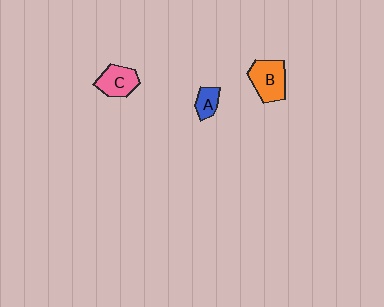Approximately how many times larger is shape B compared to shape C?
Approximately 1.2 times.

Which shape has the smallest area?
Shape A (blue).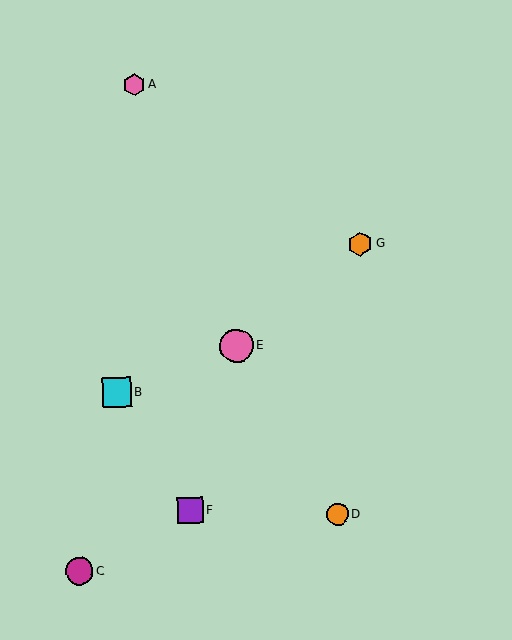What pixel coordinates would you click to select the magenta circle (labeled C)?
Click at (79, 571) to select the magenta circle C.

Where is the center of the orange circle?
The center of the orange circle is at (338, 514).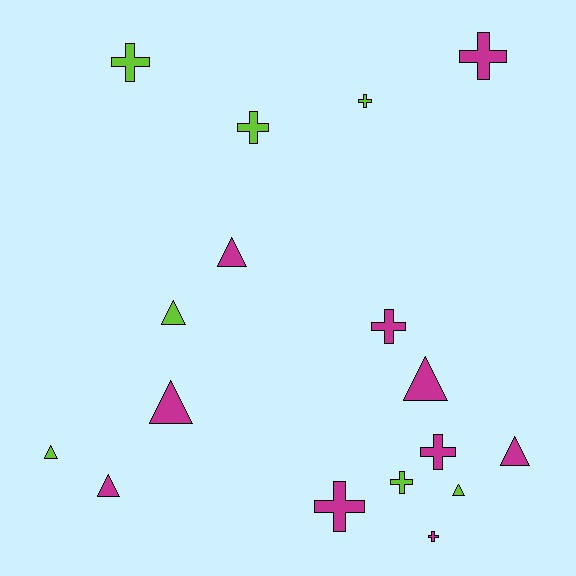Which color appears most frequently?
Magenta, with 10 objects.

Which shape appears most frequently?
Cross, with 9 objects.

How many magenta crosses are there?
There are 5 magenta crosses.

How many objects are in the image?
There are 17 objects.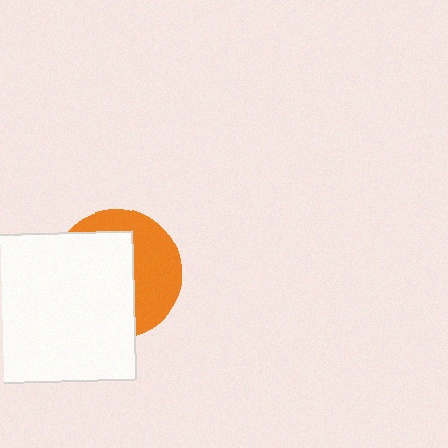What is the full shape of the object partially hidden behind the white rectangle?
The partially hidden object is an orange circle.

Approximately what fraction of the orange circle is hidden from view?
Roughly 59% of the orange circle is hidden behind the white rectangle.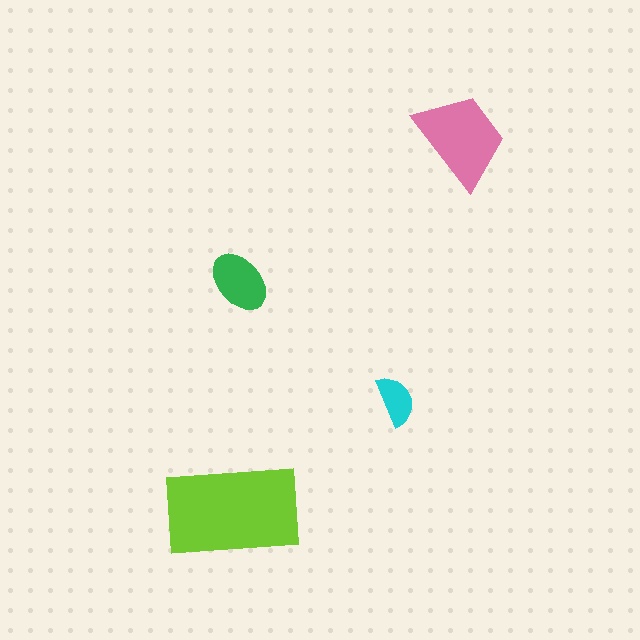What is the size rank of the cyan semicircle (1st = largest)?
4th.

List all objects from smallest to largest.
The cyan semicircle, the green ellipse, the pink trapezoid, the lime rectangle.